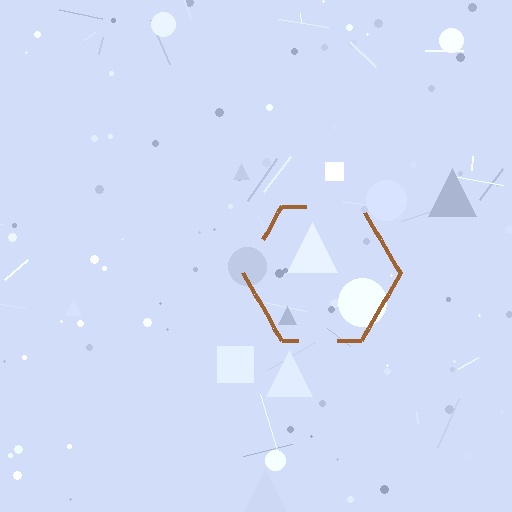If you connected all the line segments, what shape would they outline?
They would outline a hexagon.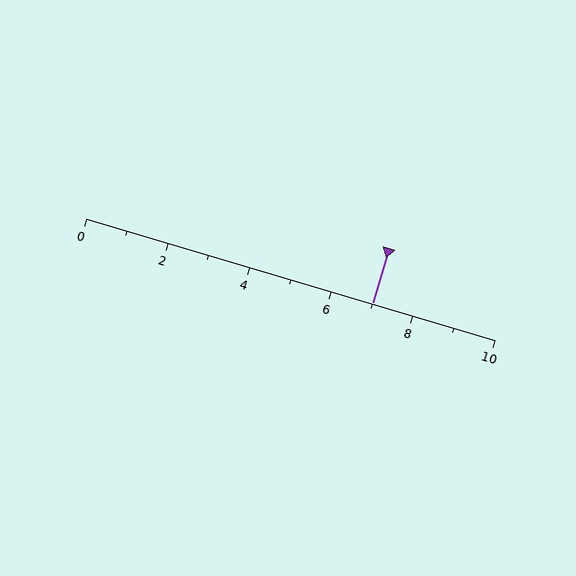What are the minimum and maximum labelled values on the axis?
The axis runs from 0 to 10.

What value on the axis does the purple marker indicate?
The marker indicates approximately 7.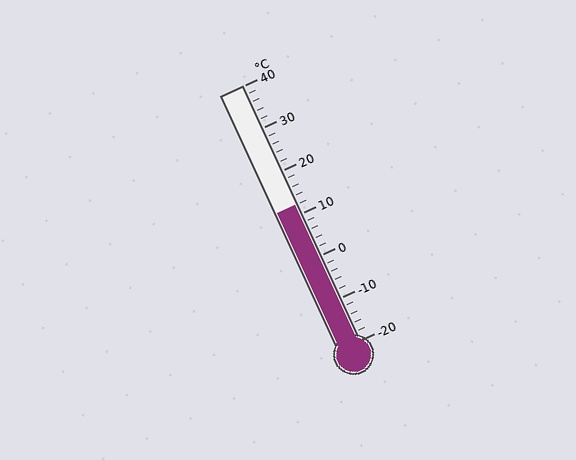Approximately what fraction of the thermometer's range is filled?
The thermometer is filled to approximately 55% of its range.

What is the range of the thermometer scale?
The thermometer scale ranges from -20°C to 40°C.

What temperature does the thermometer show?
The thermometer shows approximately 12°C.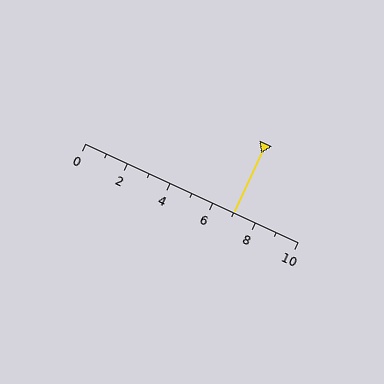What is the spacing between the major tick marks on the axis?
The major ticks are spaced 2 apart.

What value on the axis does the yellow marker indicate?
The marker indicates approximately 7.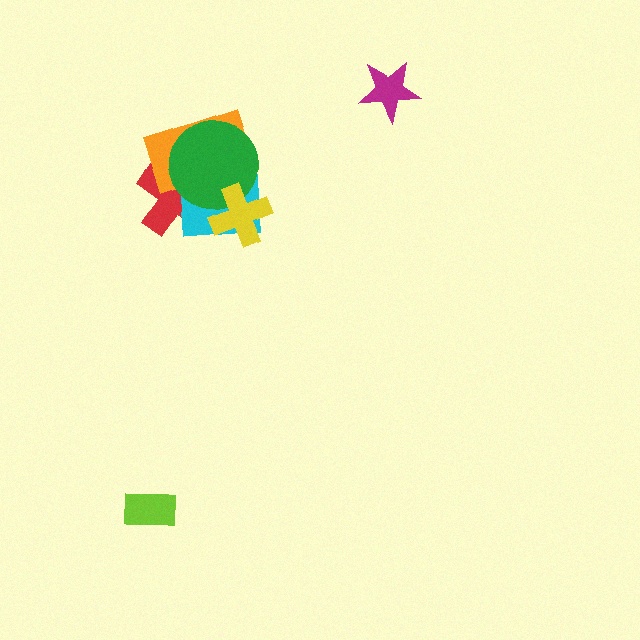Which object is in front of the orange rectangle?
The green circle is in front of the orange rectangle.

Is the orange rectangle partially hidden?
Yes, it is partially covered by another shape.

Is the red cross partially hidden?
Yes, it is partially covered by another shape.